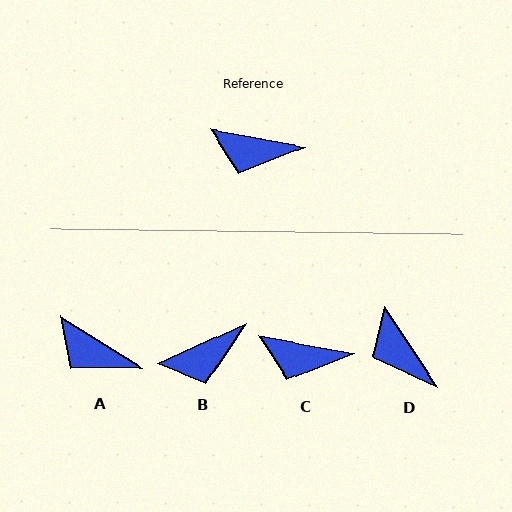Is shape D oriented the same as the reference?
No, it is off by about 46 degrees.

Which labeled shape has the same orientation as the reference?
C.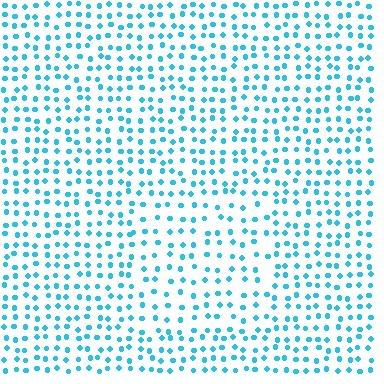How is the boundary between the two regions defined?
The boundary is defined by a change in element density (approximately 1.4x ratio). All elements are the same color, size, and shape.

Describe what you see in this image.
The image contains small cyan elements arranged at two different densities. A rectangle-shaped region is visible where the elements are less densely packed than the surrounding area.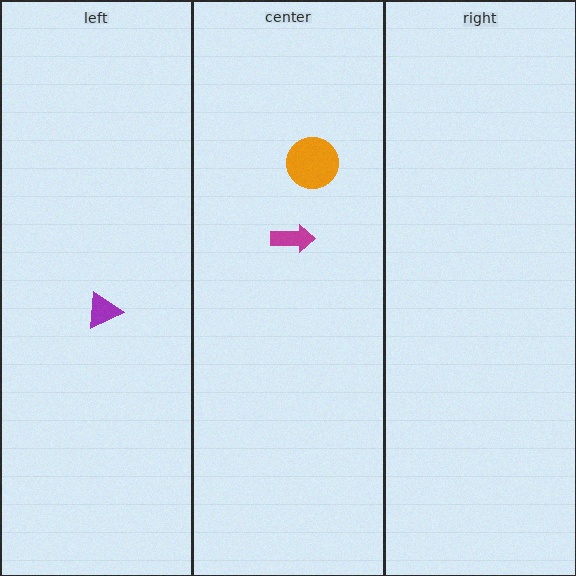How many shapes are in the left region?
1.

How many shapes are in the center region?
2.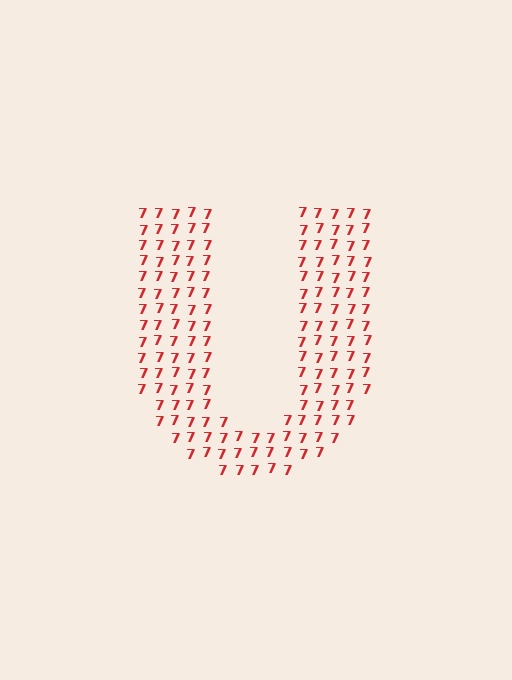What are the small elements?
The small elements are digit 7's.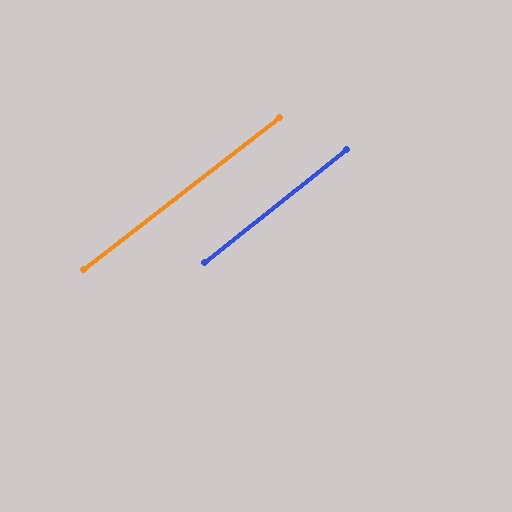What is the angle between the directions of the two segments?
Approximately 1 degree.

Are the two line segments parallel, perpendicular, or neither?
Parallel — their directions differ by only 0.6°.